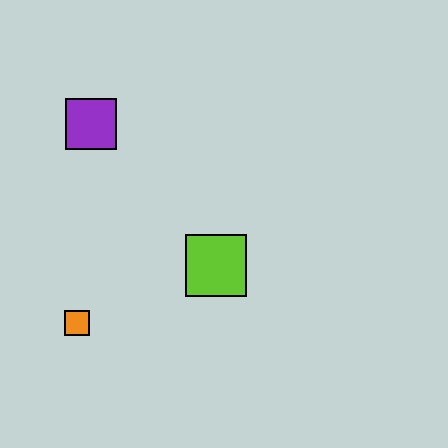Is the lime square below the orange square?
No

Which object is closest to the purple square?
The lime square is closest to the purple square.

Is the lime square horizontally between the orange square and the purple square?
No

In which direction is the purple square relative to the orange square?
The purple square is above the orange square.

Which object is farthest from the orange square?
The purple square is farthest from the orange square.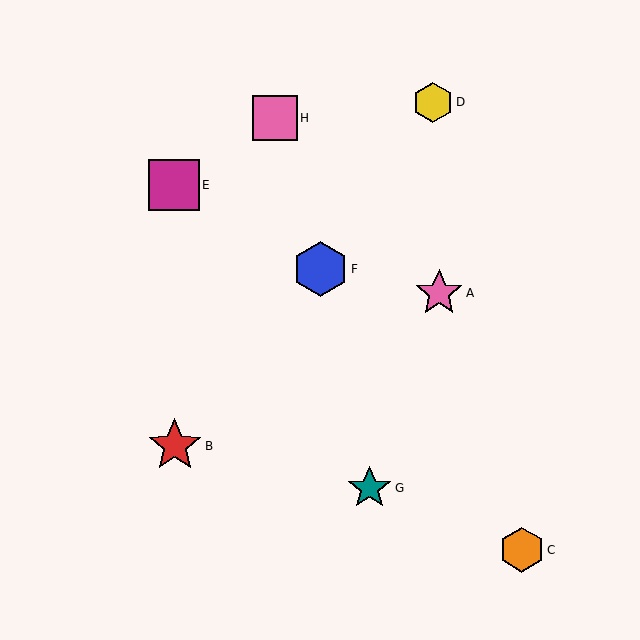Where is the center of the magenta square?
The center of the magenta square is at (174, 185).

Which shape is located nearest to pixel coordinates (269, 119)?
The pink square (labeled H) at (275, 118) is nearest to that location.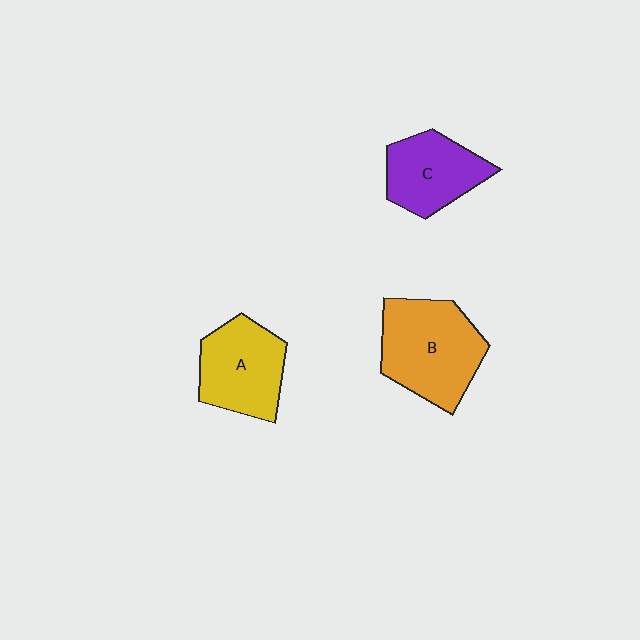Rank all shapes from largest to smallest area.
From largest to smallest: B (orange), A (yellow), C (purple).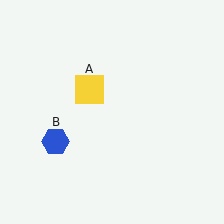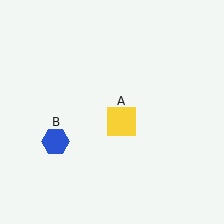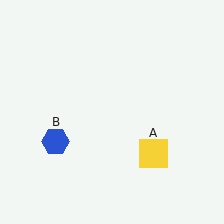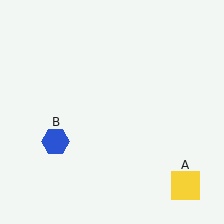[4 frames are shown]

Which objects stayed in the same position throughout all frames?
Blue hexagon (object B) remained stationary.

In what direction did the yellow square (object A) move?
The yellow square (object A) moved down and to the right.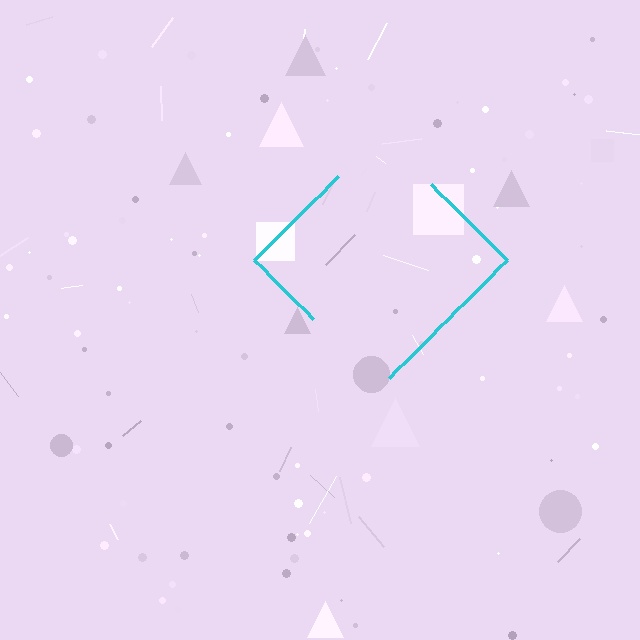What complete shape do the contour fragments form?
The contour fragments form a diamond.